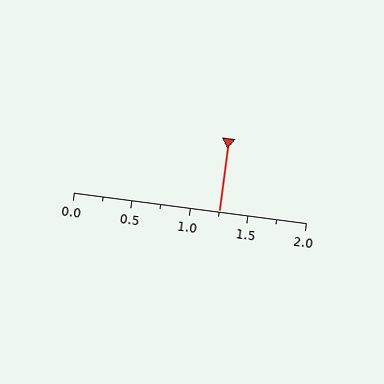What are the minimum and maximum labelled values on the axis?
The axis runs from 0.0 to 2.0.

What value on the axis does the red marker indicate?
The marker indicates approximately 1.25.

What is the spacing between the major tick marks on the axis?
The major ticks are spaced 0.5 apart.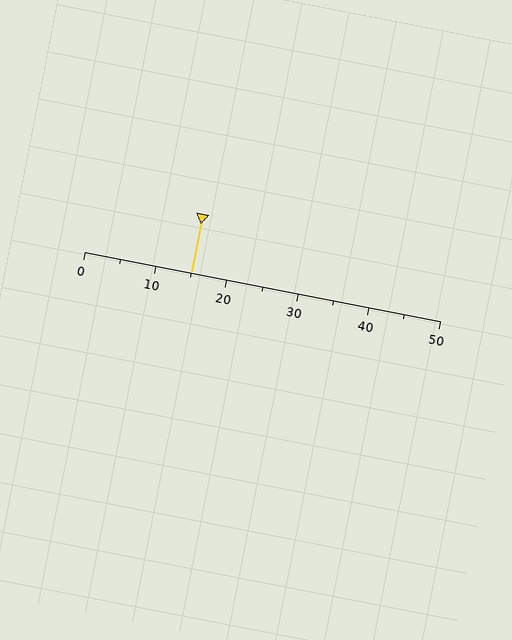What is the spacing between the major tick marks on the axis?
The major ticks are spaced 10 apart.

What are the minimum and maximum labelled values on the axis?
The axis runs from 0 to 50.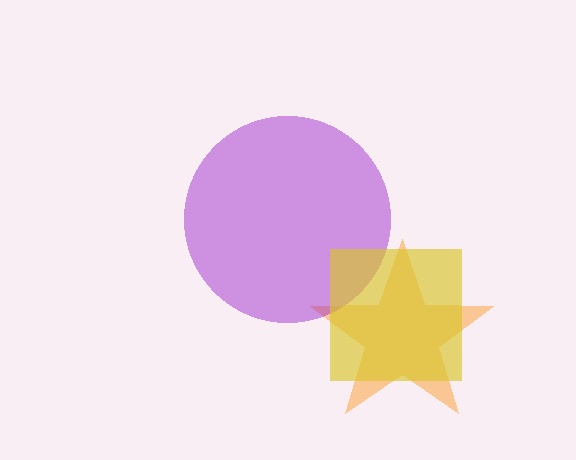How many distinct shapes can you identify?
There are 3 distinct shapes: an orange star, a purple circle, a yellow square.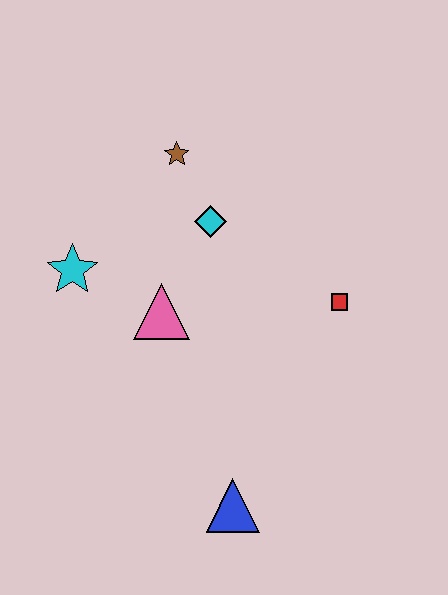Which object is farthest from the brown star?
The blue triangle is farthest from the brown star.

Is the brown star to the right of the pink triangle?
Yes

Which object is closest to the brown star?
The cyan diamond is closest to the brown star.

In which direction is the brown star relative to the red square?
The brown star is to the left of the red square.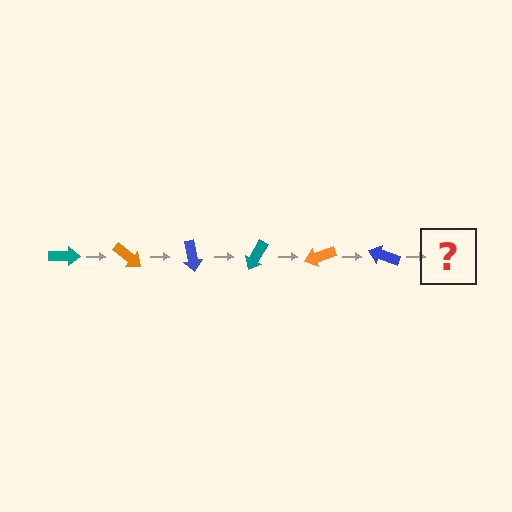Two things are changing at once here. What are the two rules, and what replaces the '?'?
The two rules are that it rotates 40 degrees each step and the color cycles through teal, orange, and blue. The '?' should be a teal arrow, rotated 240 degrees from the start.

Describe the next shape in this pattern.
It should be a teal arrow, rotated 240 degrees from the start.